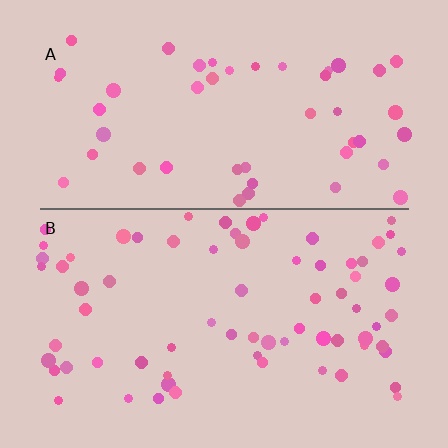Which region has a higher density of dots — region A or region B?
B (the bottom).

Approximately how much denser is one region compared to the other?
Approximately 1.5× — region B over region A.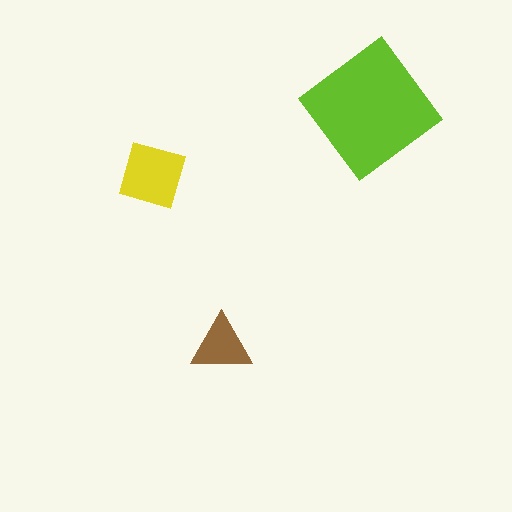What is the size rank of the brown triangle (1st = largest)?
3rd.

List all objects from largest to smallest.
The lime diamond, the yellow diamond, the brown triangle.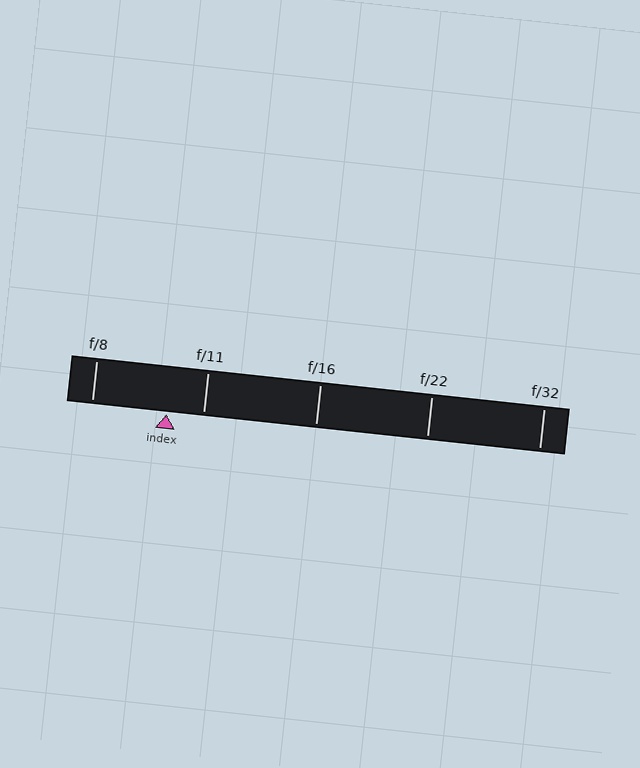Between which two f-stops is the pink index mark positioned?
The index mark is between f/8 and f/11.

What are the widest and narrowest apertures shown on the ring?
The widest aperture shown is f/8 and the narrowest is f/32.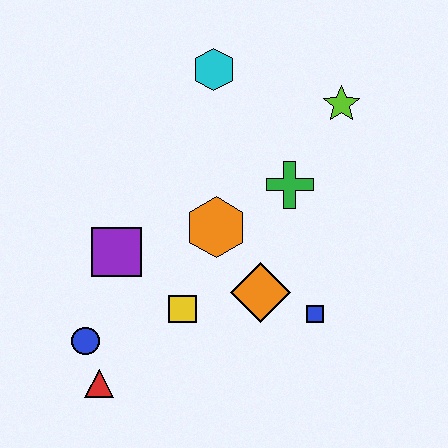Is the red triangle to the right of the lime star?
No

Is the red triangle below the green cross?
Yes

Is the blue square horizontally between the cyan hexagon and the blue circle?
No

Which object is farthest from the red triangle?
The lime star is farthest from the red triangle.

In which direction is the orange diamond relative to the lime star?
The orange diamond is below the lime star.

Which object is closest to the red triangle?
The blue circle is closest to the red triangle.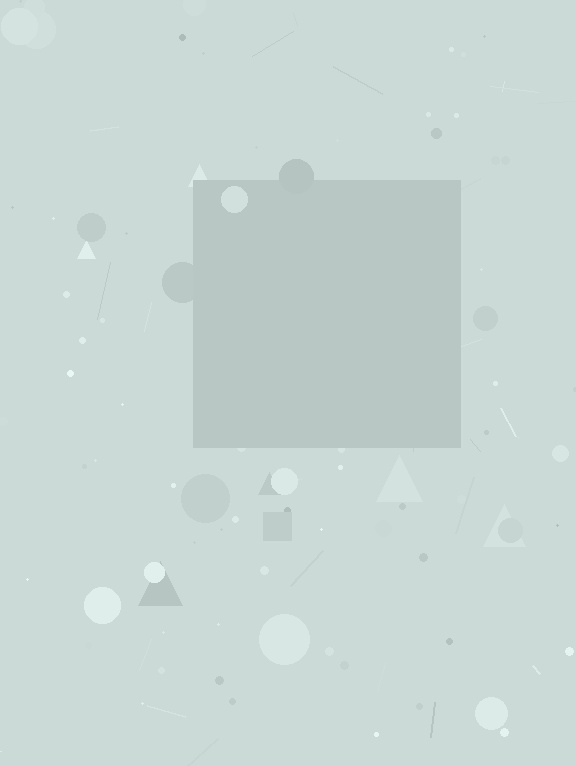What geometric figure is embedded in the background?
A square is embedded in the background.